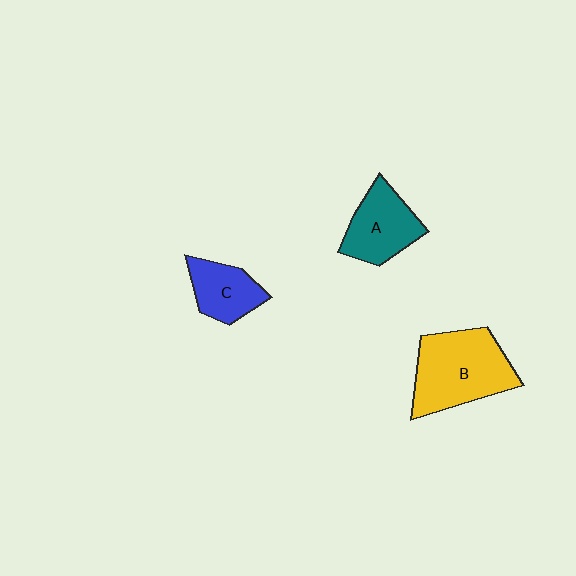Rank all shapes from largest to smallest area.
From largest to smallest: B (yellow), A (teal), C (blue).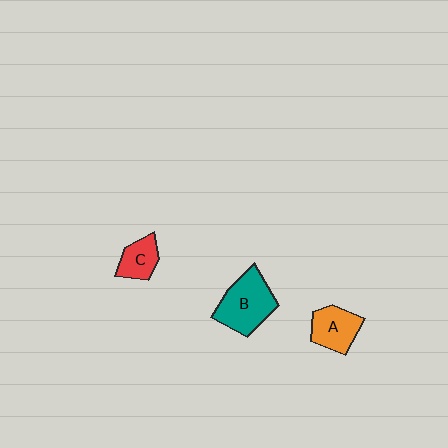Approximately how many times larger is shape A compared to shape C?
Approximately 1.3 times.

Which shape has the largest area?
Shape B (teal).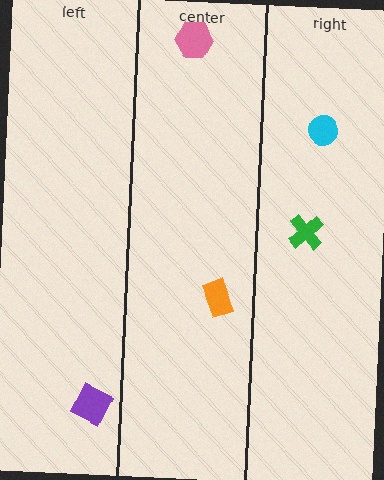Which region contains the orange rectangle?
The center region.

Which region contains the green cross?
The right region.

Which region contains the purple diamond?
The left region.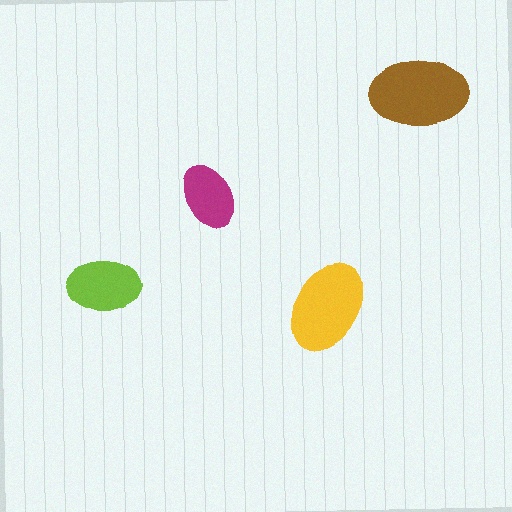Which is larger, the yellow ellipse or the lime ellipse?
The yellow one.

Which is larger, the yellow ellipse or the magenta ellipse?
The yellow one.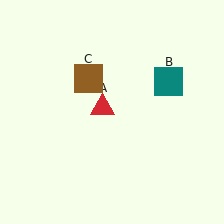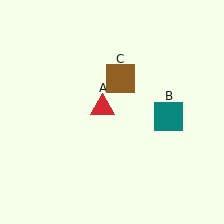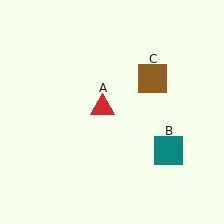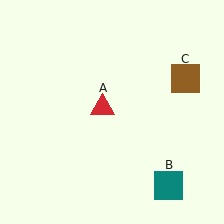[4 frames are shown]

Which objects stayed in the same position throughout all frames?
Red triangle (object A) remained stationary.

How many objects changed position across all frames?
2 objects changed position: teal square (object B), brown square (object C).